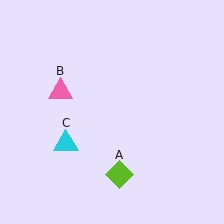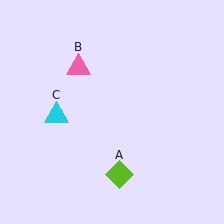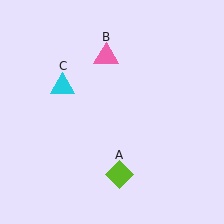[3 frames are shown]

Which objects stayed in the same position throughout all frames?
Lime diamond (object A) remained stationary.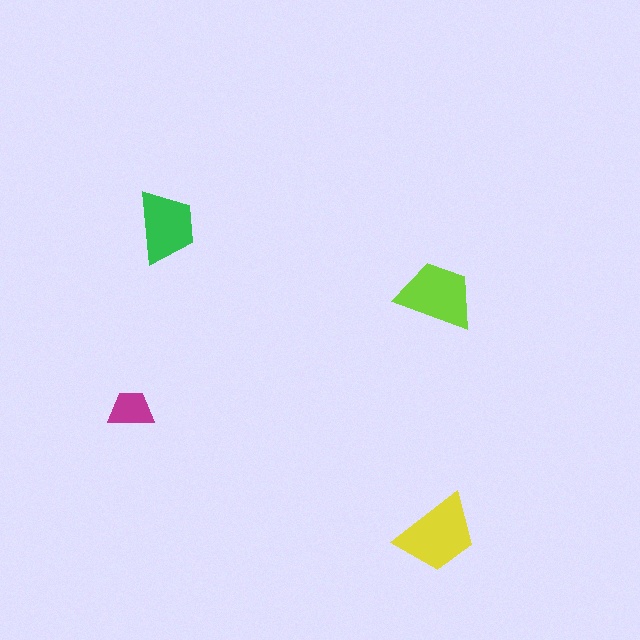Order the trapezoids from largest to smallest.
the yellow one, the lime one, the green one, the magenta one.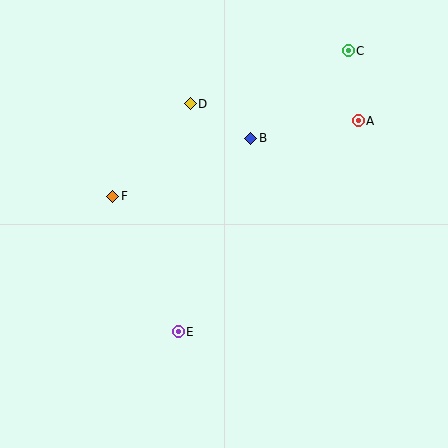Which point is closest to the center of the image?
Point B at (251, 138) is closest to the center.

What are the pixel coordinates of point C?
Point C is at (348, 51).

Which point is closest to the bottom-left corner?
Point E is closest to the bottom-left corner.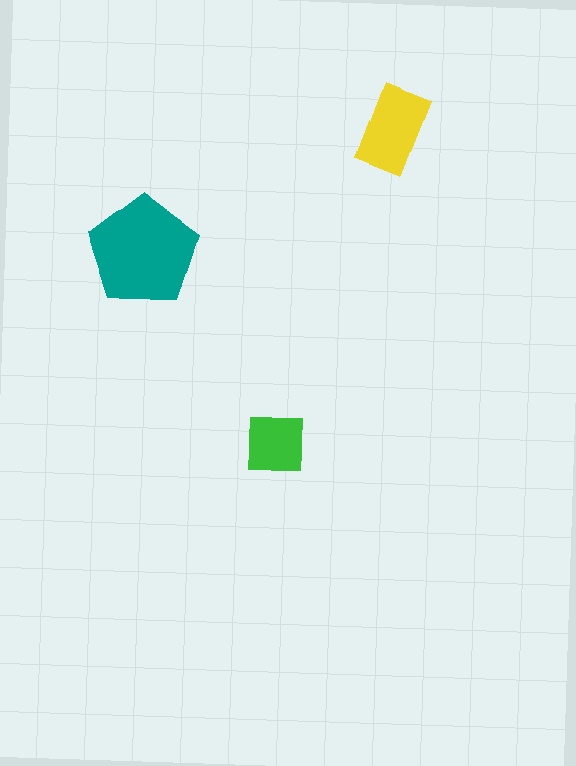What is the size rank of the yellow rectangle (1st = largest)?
2nd.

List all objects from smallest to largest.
The green square, the yellow rectangle, the teal pentagon.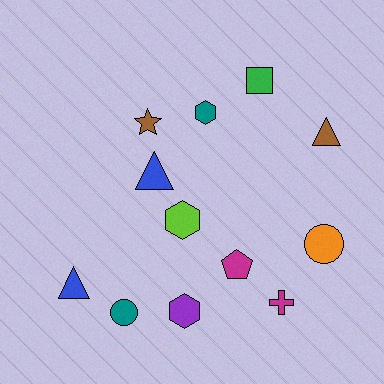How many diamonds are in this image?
There are no diamonds.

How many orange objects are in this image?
There is 1 orange object.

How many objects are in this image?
There are 12 objects.